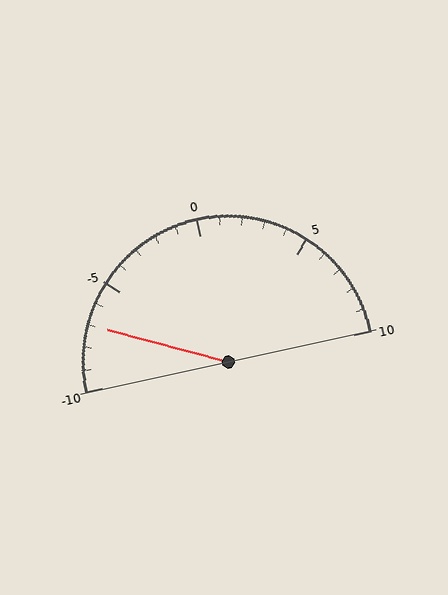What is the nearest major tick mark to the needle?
The nearest major tick mark is -5.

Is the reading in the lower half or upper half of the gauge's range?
The reading is in the lower half of the range (-10 to 10).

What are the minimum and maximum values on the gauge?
The gauge ranges from -10 to 10.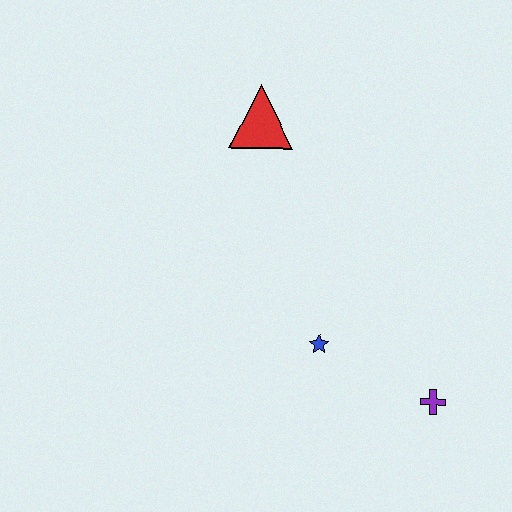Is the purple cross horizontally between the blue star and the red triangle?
No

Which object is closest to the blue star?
The purple cross is closest to the blue star.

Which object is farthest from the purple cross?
The red triangle is farthest from the purple cross.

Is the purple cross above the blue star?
No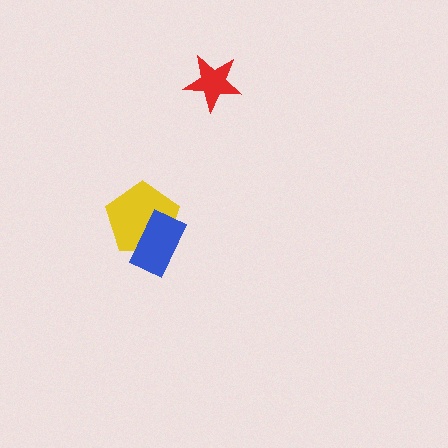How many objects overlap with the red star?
0 objects overlap with the red star.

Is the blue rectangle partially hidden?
No, no other shape covers it.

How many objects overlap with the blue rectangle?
1 object overlaps with the blue rectangle.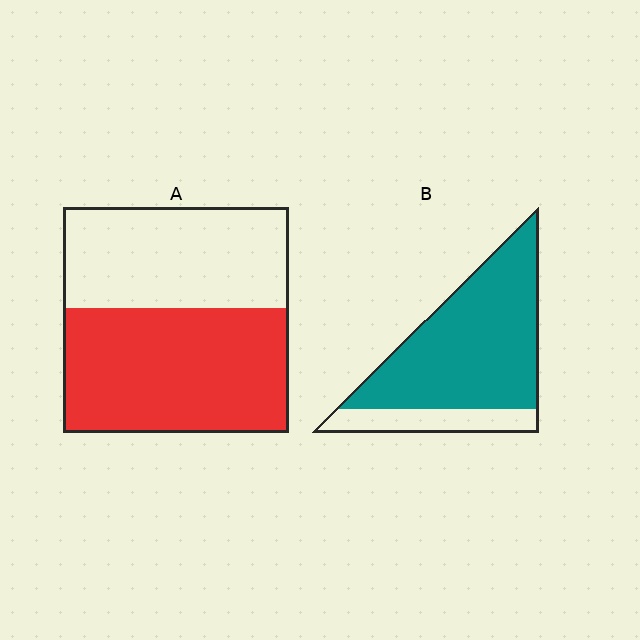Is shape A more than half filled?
Yes.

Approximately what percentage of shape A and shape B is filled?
A is approximately 55% and B is approximately 80%.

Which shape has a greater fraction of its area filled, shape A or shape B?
Shape B.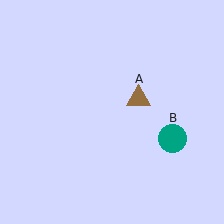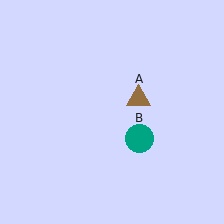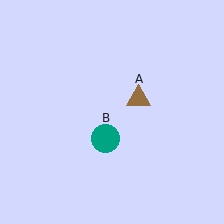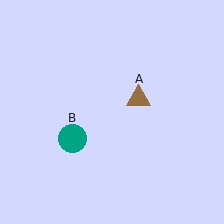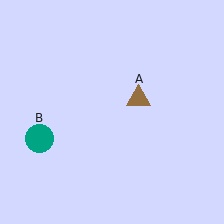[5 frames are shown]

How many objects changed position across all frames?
1 object changed position: teal circle (object B).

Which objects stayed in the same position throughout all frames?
Brown triangle (object A) remained stationary.